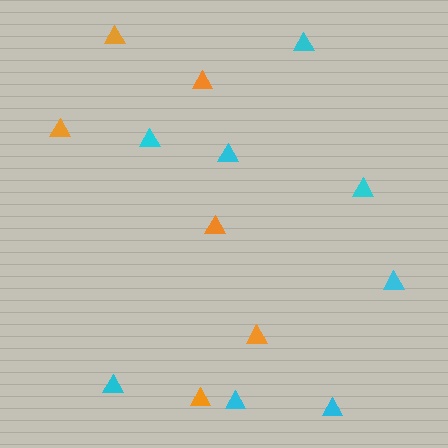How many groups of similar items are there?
There are 2 groups: one group of orange triangles (6) and one group of cyan triangles (8).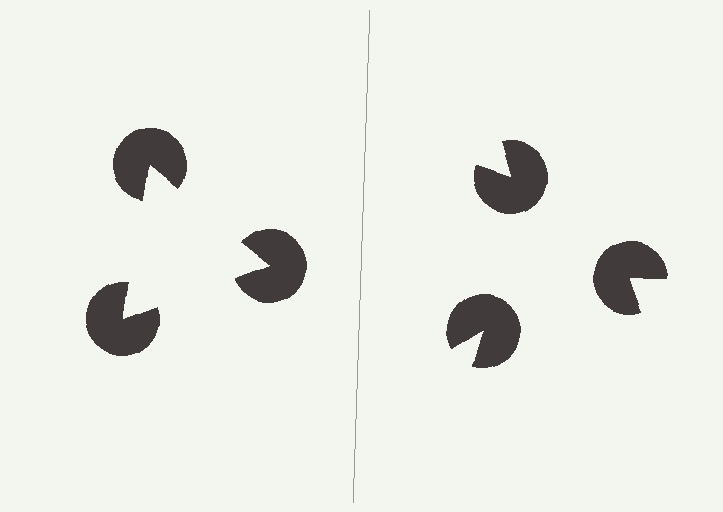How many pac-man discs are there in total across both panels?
6 — 3 on each side.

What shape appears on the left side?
An illusory triangle.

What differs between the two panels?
The pac-man discs are positioned identically on both sides; only the wedge orientations differ. On the left they align to a triangle; on the right they are misaligned.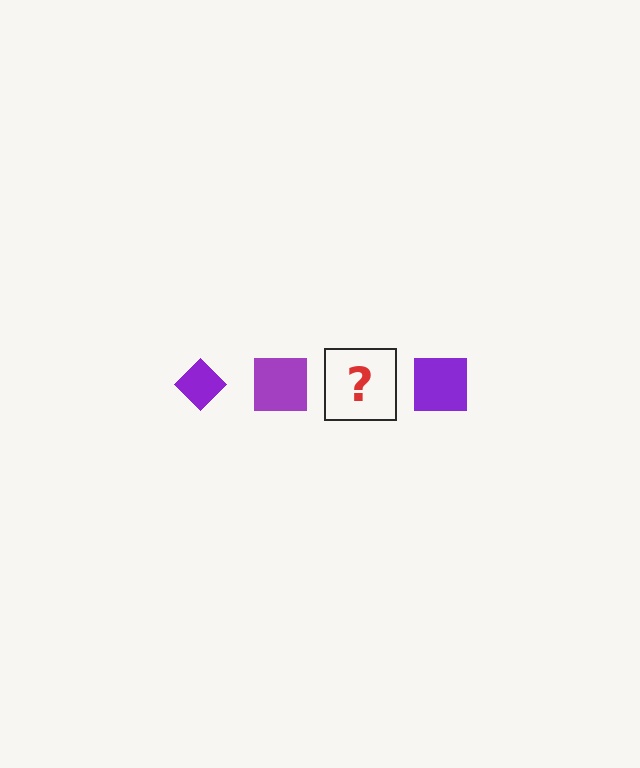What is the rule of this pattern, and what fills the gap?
The rule is that the pattern cycles through diamond, square shapes in purple. The gap should be filled with a purple diamond.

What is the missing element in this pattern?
The missing element is a purple diamond.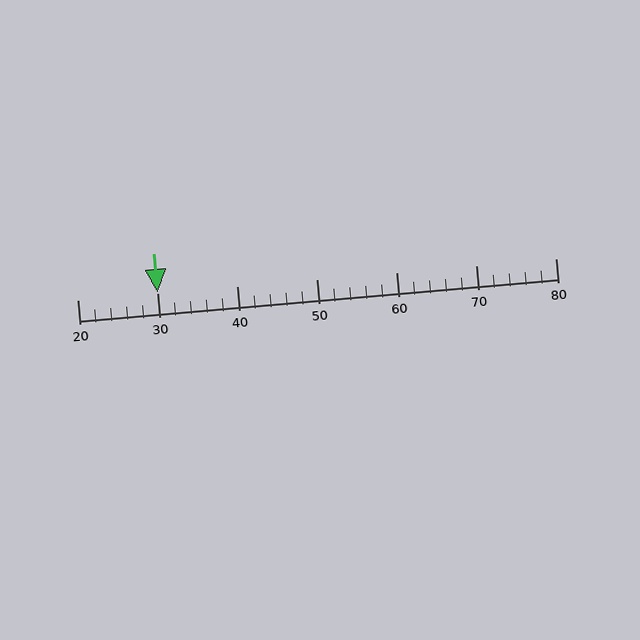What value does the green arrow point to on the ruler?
The green arrow points to approximately 30.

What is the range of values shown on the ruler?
The ruler shows values from 20 to 80.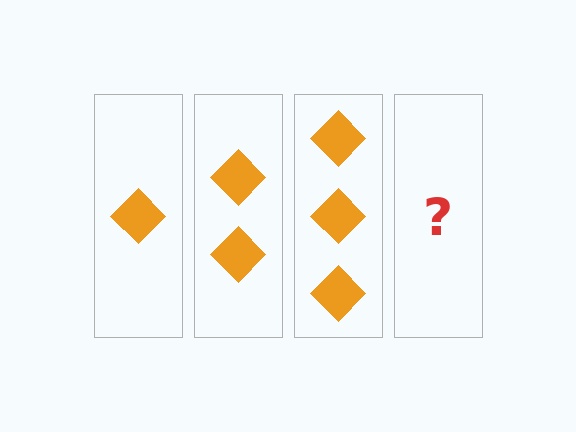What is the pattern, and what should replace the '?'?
The pattern is that each step adds one more diamond. The '?' should be 4 diamonds.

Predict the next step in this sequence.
The next step is 4 diamonds.